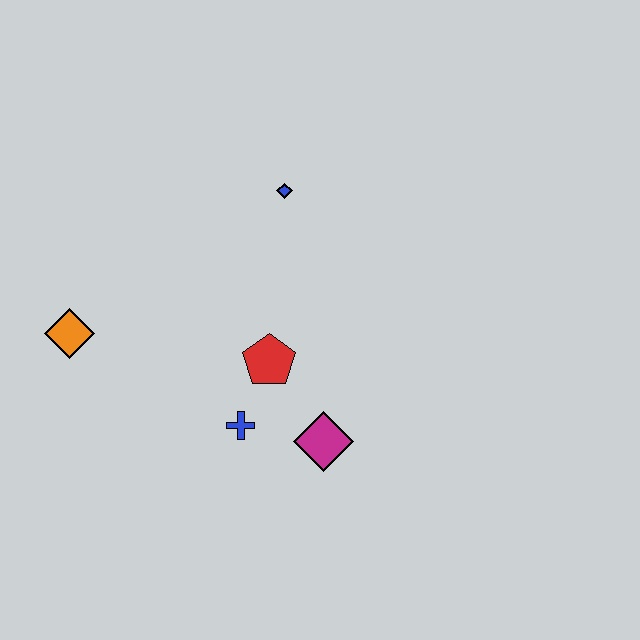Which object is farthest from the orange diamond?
The magenta diamond is farthest from the orange diamond.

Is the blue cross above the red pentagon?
No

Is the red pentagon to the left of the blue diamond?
Yes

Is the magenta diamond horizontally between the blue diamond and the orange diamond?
No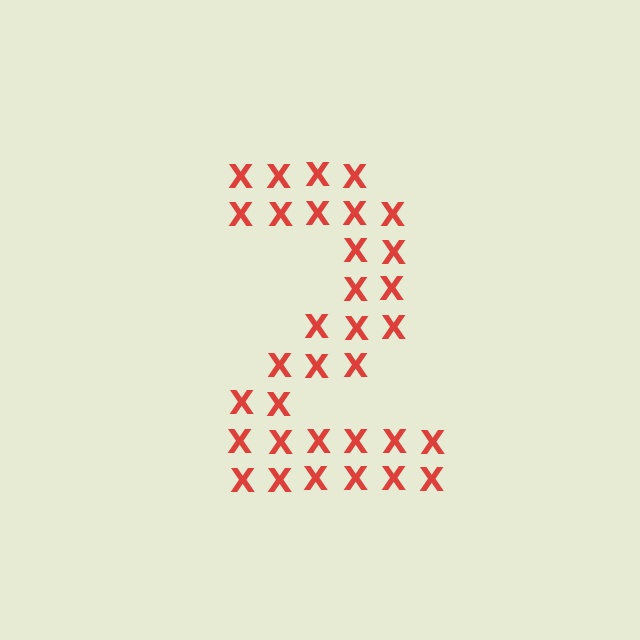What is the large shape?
The large shape is the digit 2.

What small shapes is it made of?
It is made of small letter X's.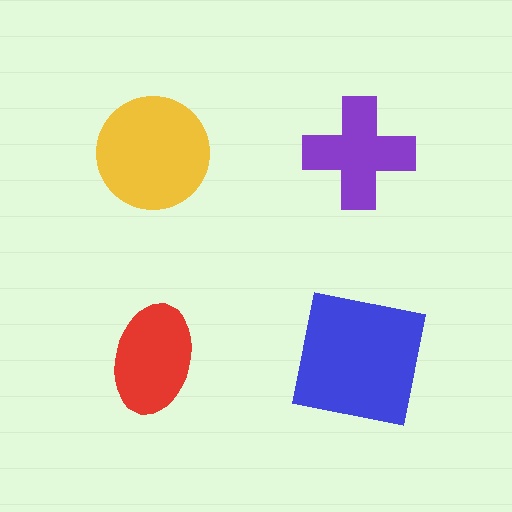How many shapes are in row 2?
2 shapes.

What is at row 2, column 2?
A blue square.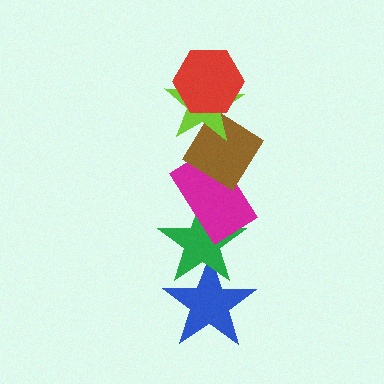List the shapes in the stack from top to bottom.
From top to bottom: the red hexagon, the lime star, the brown diamond, the magenta rectangle, the green star, the blue star.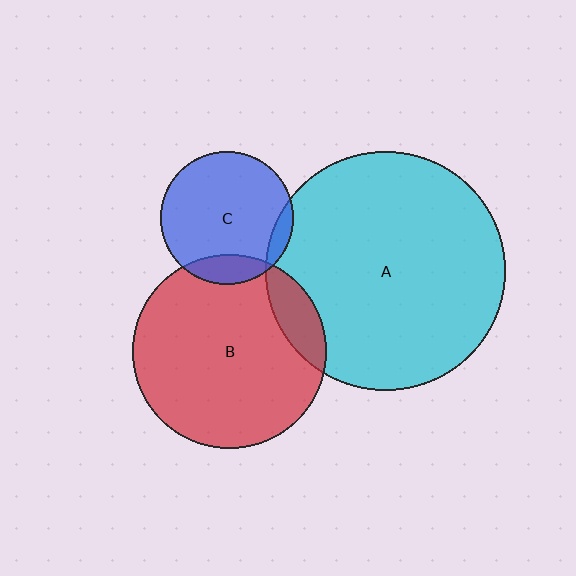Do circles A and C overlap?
Yes.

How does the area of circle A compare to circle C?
Approximately 3.2 times.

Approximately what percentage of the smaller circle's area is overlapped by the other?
Approximately 5%.